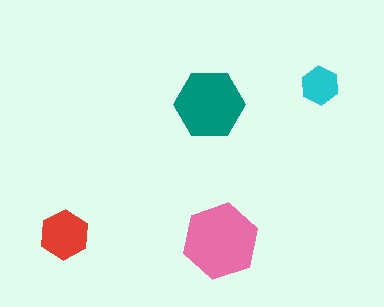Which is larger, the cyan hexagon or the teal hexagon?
The teal one.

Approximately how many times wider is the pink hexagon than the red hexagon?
About 1.5 times wider.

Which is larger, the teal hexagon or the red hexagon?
The teal one.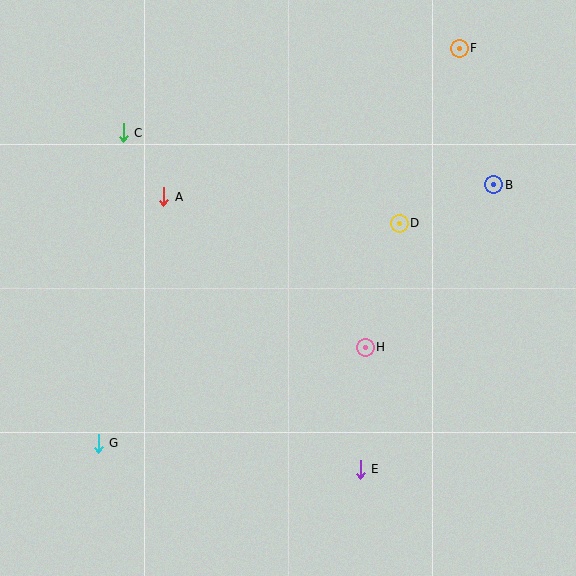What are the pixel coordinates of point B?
Point B is at (494, 185).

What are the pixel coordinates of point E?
Point E is at (360, 469).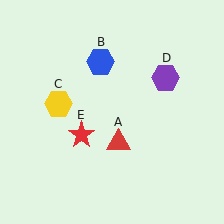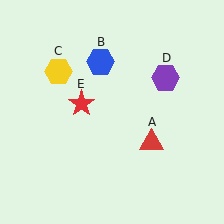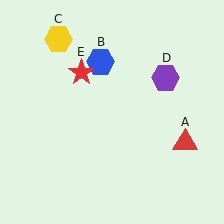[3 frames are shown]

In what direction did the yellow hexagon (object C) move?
The yellow hexagon (object C) moved up.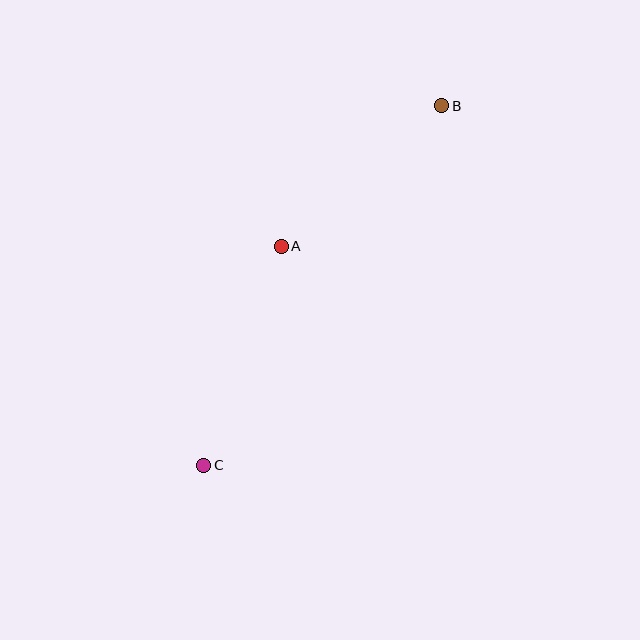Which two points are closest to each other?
Points A and B are closest to each other.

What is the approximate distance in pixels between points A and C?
The distance between A and C is approximately 233 pixels.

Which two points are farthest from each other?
Points B and C are farthest from each other.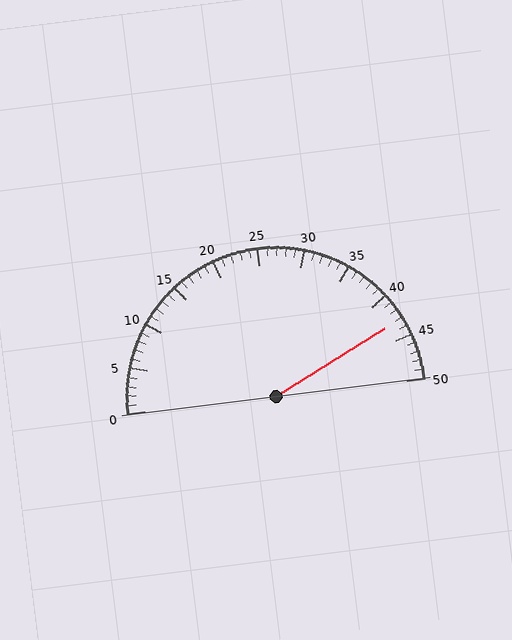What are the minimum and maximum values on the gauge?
The gauge ranges from 0 to 50.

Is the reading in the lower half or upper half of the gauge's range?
The reading is in the upper half of the range (0 to 50).